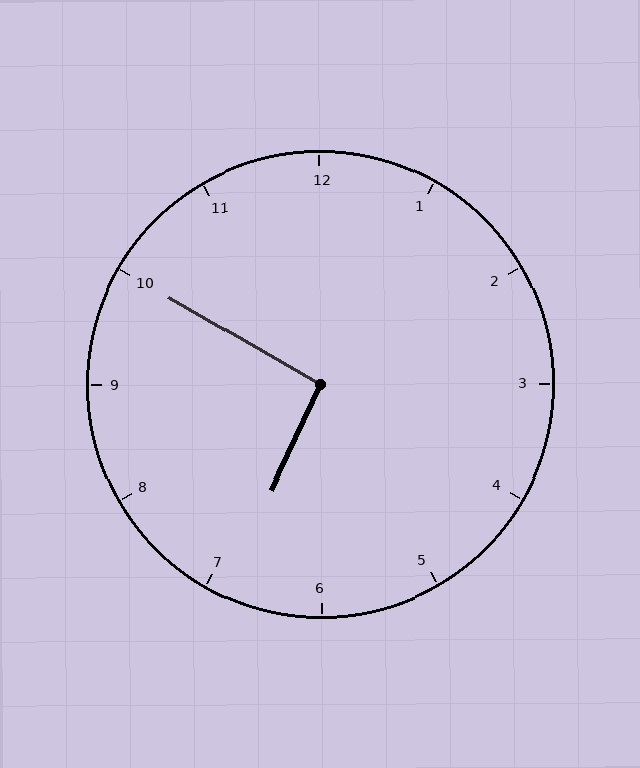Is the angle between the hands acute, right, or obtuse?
It is right.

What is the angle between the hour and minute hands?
Approximately 95 degrees.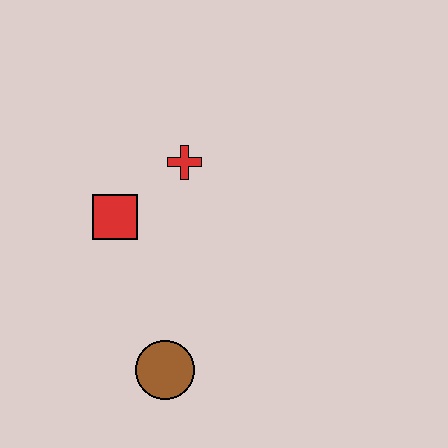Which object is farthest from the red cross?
The brown circle is farthest from the red cross.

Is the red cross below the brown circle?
No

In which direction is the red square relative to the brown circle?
The red square is above the brown circle.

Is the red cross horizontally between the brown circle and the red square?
No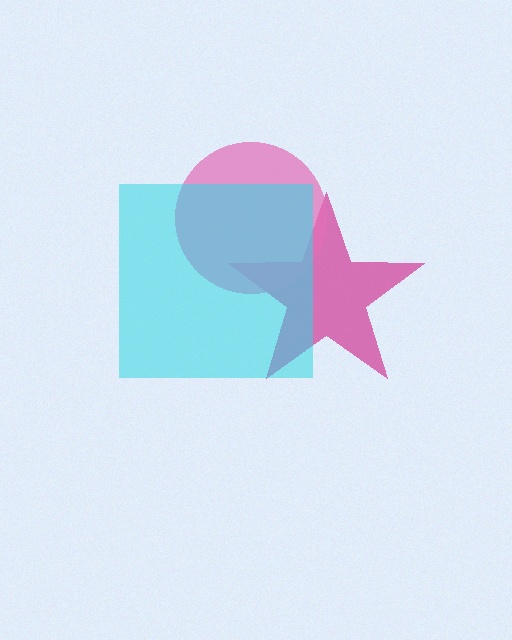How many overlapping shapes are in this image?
There are 3 overlapping shapes in the image.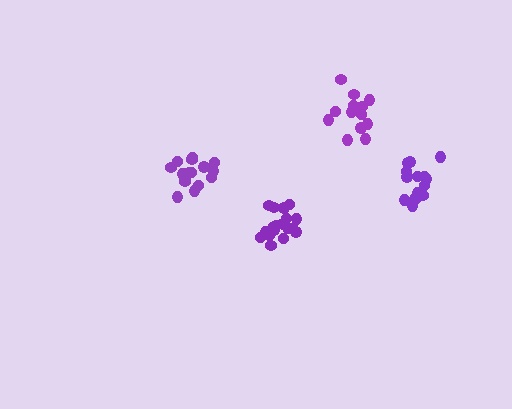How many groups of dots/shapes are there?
There are 4 groups.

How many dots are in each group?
Group 1: 15 dots, Group 2: 15 dots, Group 3: 18 dots, Group 4: 14 dots (62 total).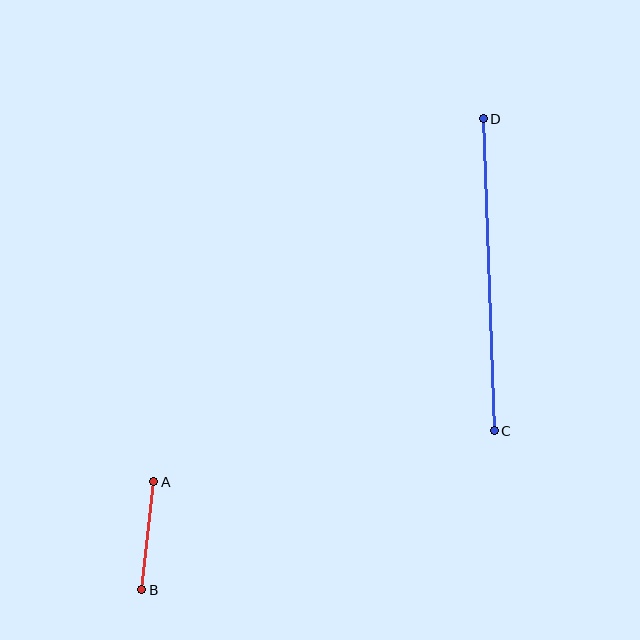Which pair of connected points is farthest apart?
Points C and D are farthest apart.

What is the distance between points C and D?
The distance is approximately 312 pixels.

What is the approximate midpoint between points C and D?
The midpoint is at approximately (489, 275) pixels.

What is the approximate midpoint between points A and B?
The midpoint is at approximately (148, 536) pixels.